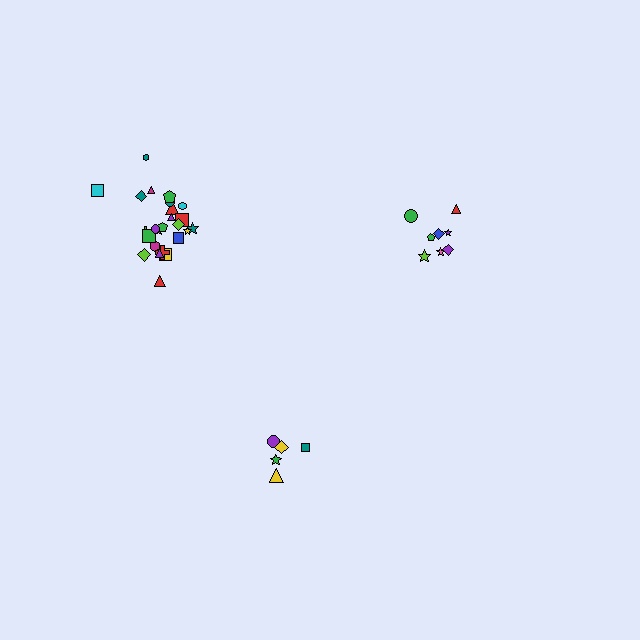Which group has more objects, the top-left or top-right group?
The top-left group.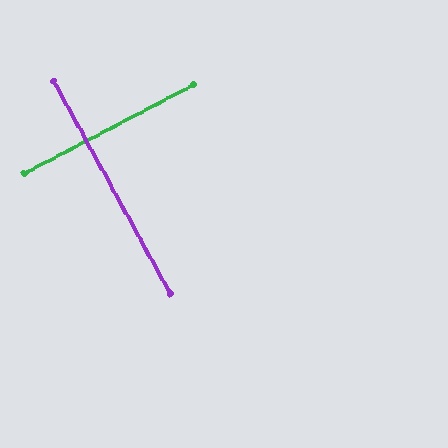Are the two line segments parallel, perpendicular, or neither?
Perpendicular — they meet at approximately 89°.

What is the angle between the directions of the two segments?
Approximately 89 degrees.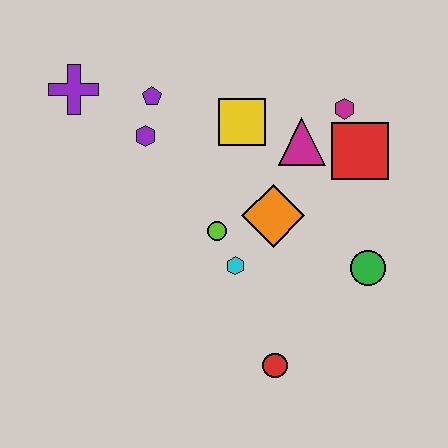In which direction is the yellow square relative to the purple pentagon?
The yellow square is to the right of the purple pentagon.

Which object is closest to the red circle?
The cyan hexagon is closest to the red circle.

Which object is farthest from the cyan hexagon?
The purple cross is farthest from the cyan hexagon.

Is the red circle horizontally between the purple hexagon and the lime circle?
No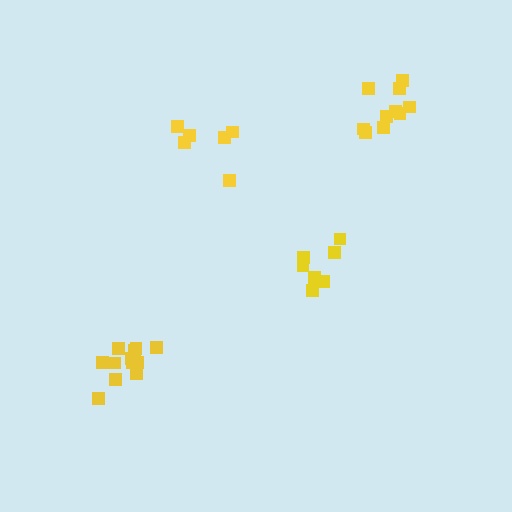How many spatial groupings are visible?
There are 4 spatial groupings.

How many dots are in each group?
Group 1: 12 dots, Group 2: 7 dots, Group 3: 6 dots, Group 4: 10 dots (35 total).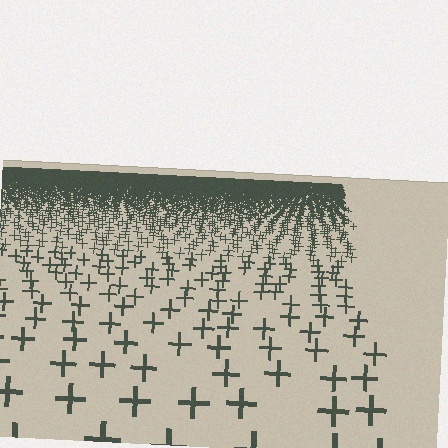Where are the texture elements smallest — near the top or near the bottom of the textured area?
Near the top.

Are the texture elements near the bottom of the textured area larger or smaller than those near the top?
Larger. Near the bottom, elements are closer to the viewer and appear at a bigger on-screen size.